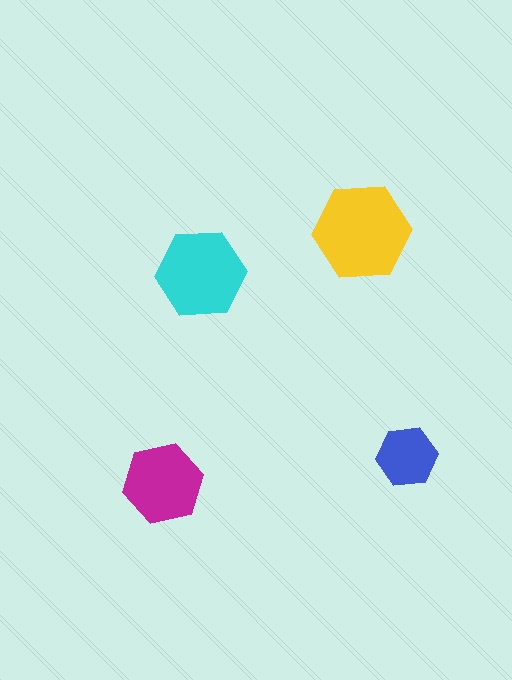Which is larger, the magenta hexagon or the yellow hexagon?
The yellow one.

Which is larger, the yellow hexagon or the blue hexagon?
The yellow one.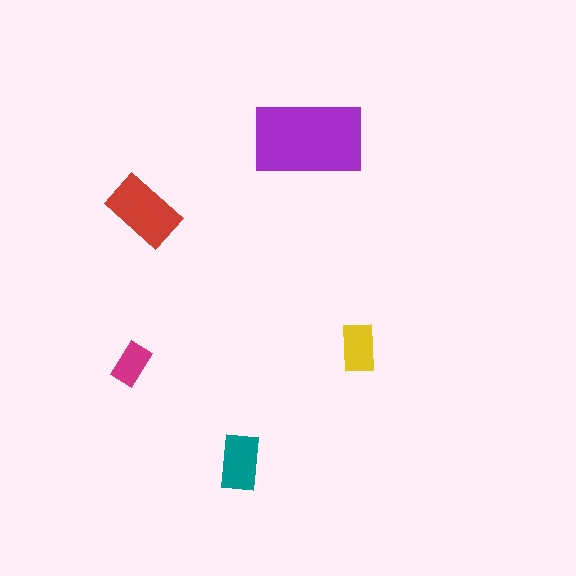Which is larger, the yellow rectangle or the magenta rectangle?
The yellow one.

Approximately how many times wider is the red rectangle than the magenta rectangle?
About 1.5 times wider.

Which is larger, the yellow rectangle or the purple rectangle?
The purple one.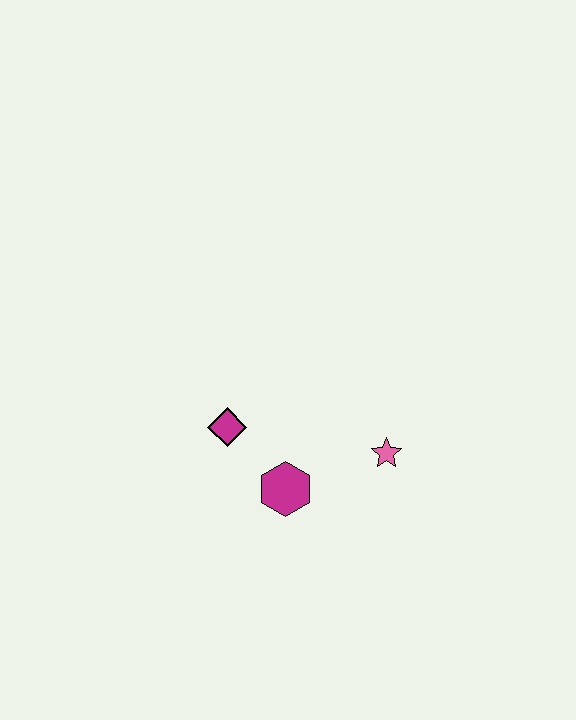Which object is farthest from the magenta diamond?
The pink star is farthest from the magenta diamond.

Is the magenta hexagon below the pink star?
Yes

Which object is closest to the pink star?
The magenta hexagon is closest to the pink star.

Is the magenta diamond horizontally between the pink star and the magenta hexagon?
No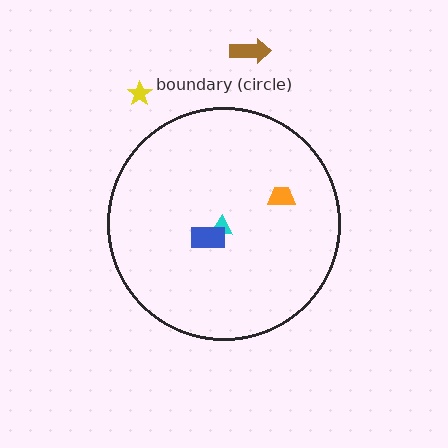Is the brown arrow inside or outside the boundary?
Outside.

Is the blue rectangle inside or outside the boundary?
Inside.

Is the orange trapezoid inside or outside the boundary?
Inside.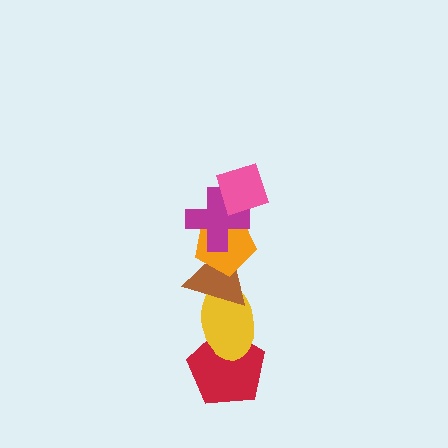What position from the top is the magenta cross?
The magenta cross is 2nd from the top.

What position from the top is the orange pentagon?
The orange pentagon is 3rd from the top.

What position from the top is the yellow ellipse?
The yellow ellipse is 5th from the top.